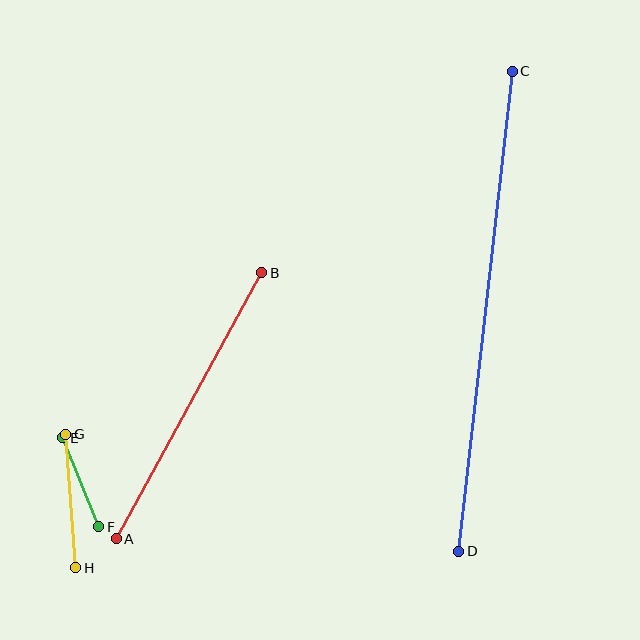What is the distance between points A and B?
The distance is approximately 303 pixels.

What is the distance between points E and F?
The distance is approximately 97 pixels.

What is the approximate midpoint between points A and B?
The midpoint is at approximately (189, 406) pixels.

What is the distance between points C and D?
The distance is approximately 483 pixels.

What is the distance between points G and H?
The distance is approximately 134 pixels.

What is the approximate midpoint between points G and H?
The midpoint is at approximately (71, 501) pixels.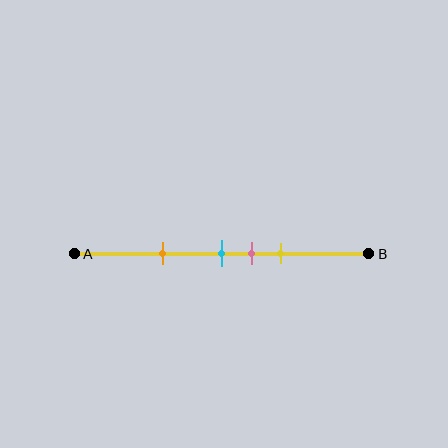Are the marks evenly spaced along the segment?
No, the marks are not evenly spaced.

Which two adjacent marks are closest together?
The cyan and pink marks are the closest adjacent pair.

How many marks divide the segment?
There are 4 marks dividing the segment.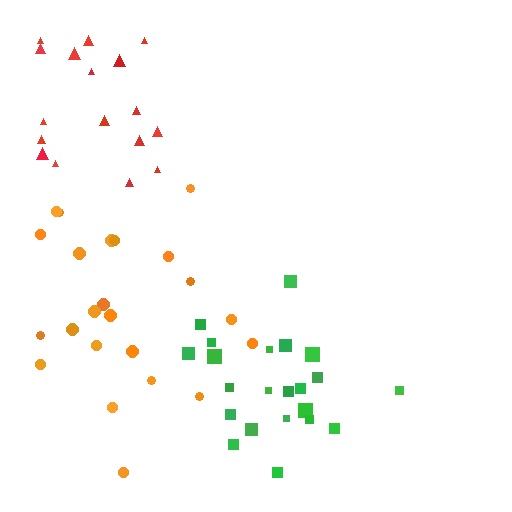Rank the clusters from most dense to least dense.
green, red, orange.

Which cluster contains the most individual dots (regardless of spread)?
Orange (23).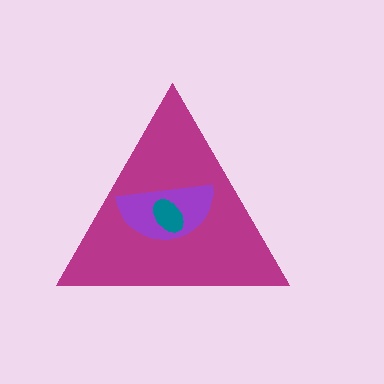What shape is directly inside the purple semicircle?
The teal ellipse.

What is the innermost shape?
The teal ellipse.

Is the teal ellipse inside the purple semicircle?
Yes.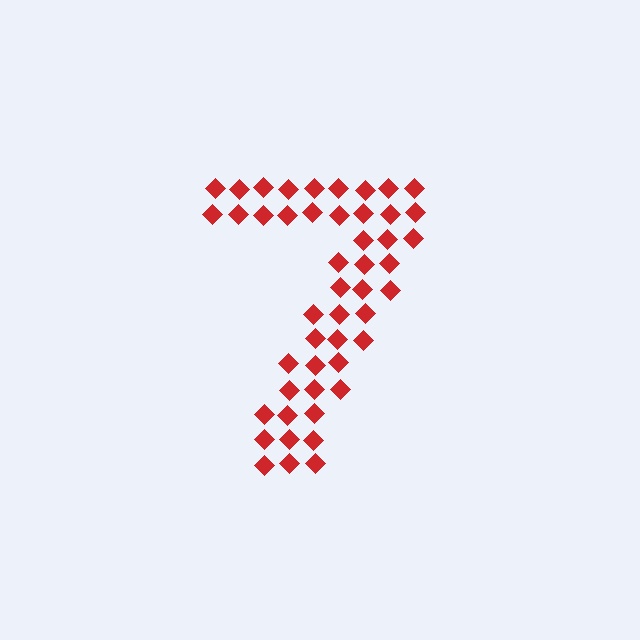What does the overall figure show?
The overall figure shows the digit 7.